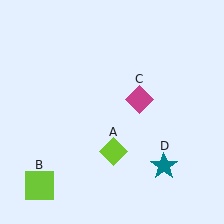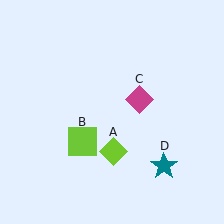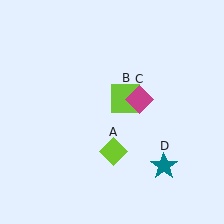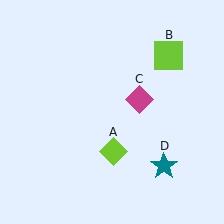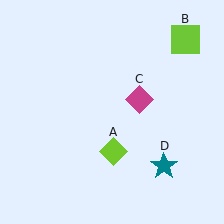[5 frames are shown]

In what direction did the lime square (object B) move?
The lime square (object B) moved up and to the right.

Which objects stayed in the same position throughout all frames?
Lime diamond (object A) and magenta diamond (object C) and teal star (object D) remained stationary.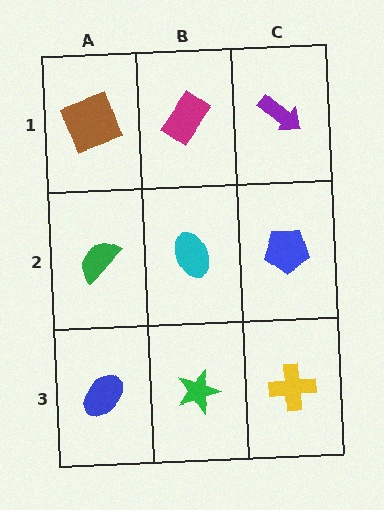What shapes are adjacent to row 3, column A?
A green semicircle (row 2, column A), a green star (row 3, column B).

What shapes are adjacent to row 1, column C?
A blue pentagon (row 2, column C), a magenta rectangle (row 1, column B).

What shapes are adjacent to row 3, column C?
A blue pentagon (row 2, column C), a green star (row 3, column B).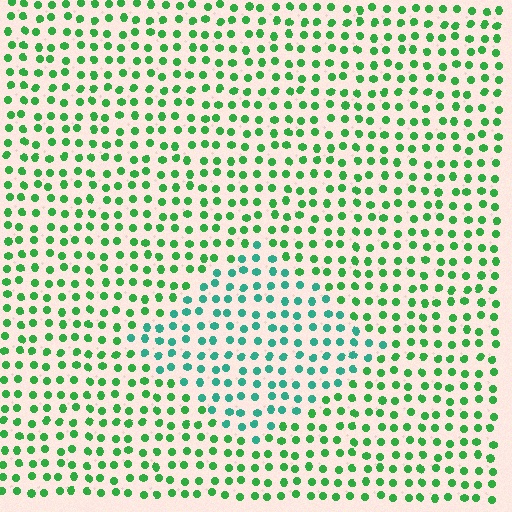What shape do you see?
I see a diamond.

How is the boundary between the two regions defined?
The boundary is defined purely by a slight shift in hue (about 36 degrees). Spacing, size, and orientation are identical on both sides.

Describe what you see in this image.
The image is filled with small green elements in a uniform arrangement. A diamond-shaped region is visible where the elements are tinted to a slightly different hue, forming a subtle color boundary.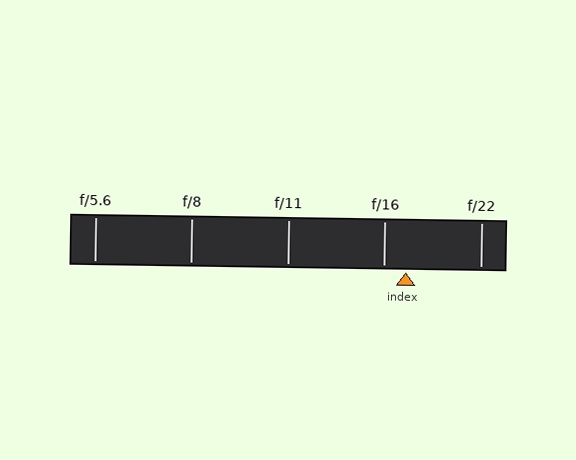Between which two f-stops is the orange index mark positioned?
The index mark is between f/16 and f/22.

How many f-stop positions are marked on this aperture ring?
There are 5 f-stop positions marked.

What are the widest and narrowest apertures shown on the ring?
The widest aperture shown is f/5.6 and the narrowest is f/22.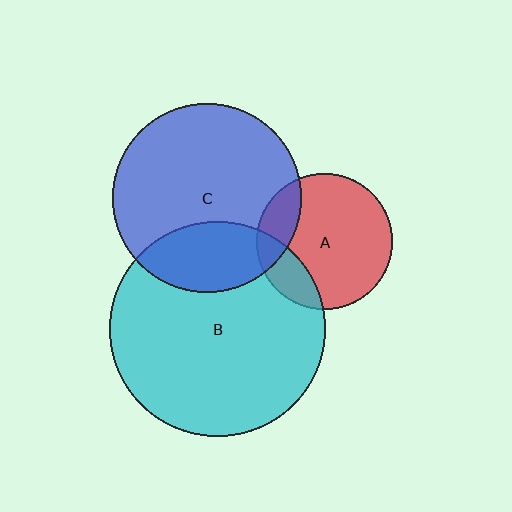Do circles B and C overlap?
Yes.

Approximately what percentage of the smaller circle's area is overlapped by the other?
Approximately 25%.